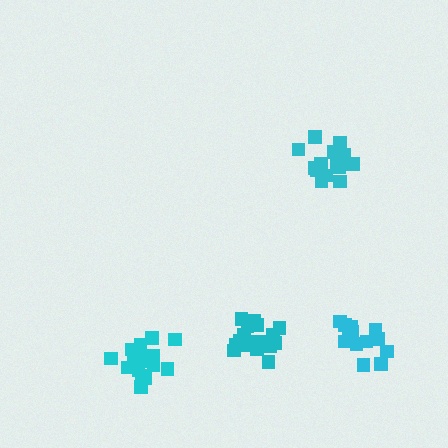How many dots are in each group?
Group 1: 17 dots, Group 2: 13 dots, Group 3: 17 dots, Group 4: 19 dots (66 total).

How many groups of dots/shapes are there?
There are 4 groups.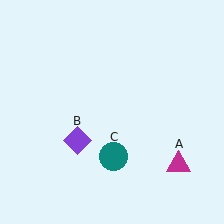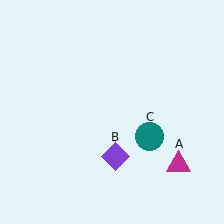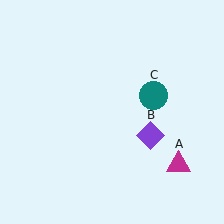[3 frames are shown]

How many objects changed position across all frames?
2 objects changed position: purple diamond (object B), teal circle (object C).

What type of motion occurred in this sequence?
The purple diamond (object B), teal circle (object C) rotated counterclockwise around the center of the scene.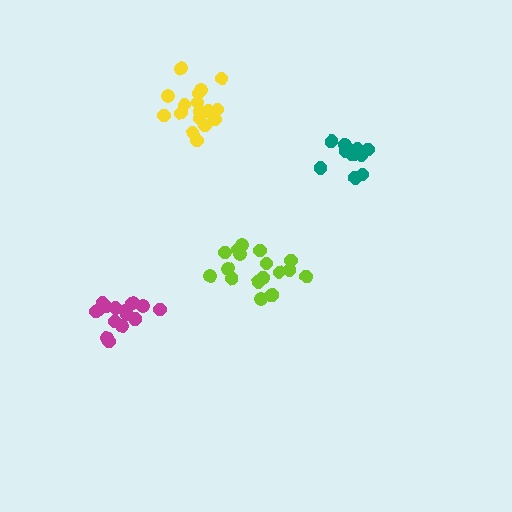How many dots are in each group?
Group 1: 18 dots, Group 2: 16 dots, Group 3: 15 dots, Group 4: 17 dots (66 total).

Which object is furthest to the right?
The teal cluster is rightmost.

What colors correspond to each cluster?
The clusters are colored: lime, magenta, teal, yellow.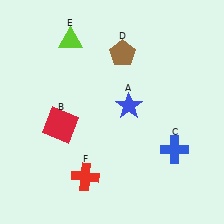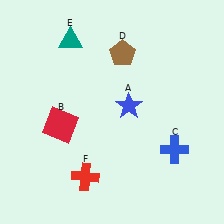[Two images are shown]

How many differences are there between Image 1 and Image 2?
There is 1 difference between the two images.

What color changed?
The triangle (E) changed from lime in Image 1 to teal in Image 2.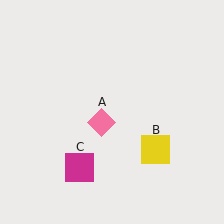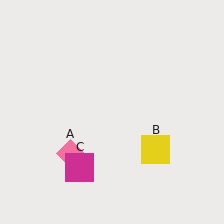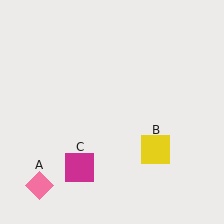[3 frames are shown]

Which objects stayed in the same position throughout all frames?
Yellow square (object B) and magenta square (object C) remained stationary.